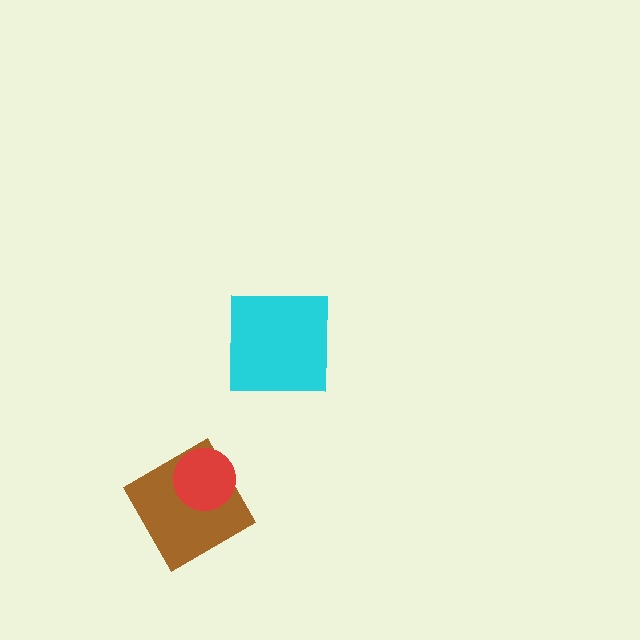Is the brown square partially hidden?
Yes, it is partially covered by another shape.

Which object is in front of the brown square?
The red circle is in front of the brown square.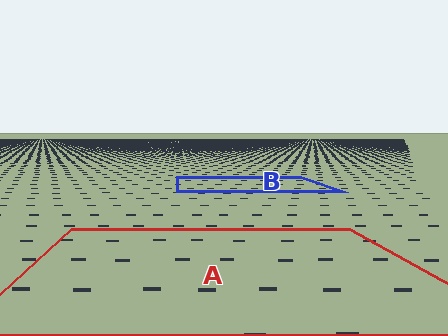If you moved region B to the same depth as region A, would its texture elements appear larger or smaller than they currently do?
They would appear larger. At a closer depth, the same texture elements are projected at a bigger on-screen size.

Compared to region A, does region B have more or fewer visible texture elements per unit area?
Region B has more texture elements per unit area — they are packed more densely because it is farther away.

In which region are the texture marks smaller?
The texture marks are smaller in region B, because it is farther away.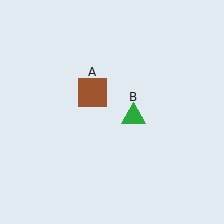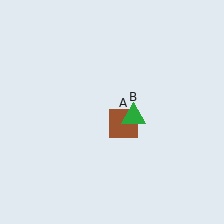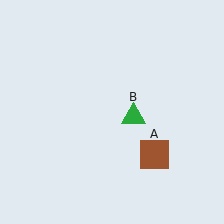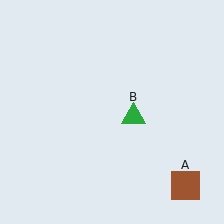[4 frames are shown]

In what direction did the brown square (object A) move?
The brown square (object A) moved down and to the right.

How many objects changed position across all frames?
1 object changed position: brown square (object A).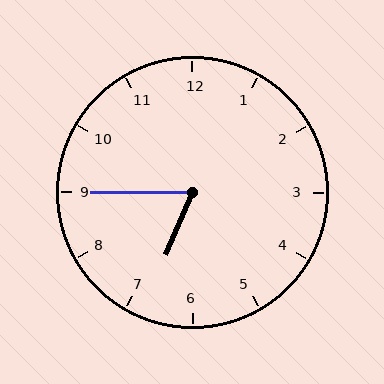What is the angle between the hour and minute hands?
Approximately 68 degrees.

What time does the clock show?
6:45.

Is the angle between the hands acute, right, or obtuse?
It is acute.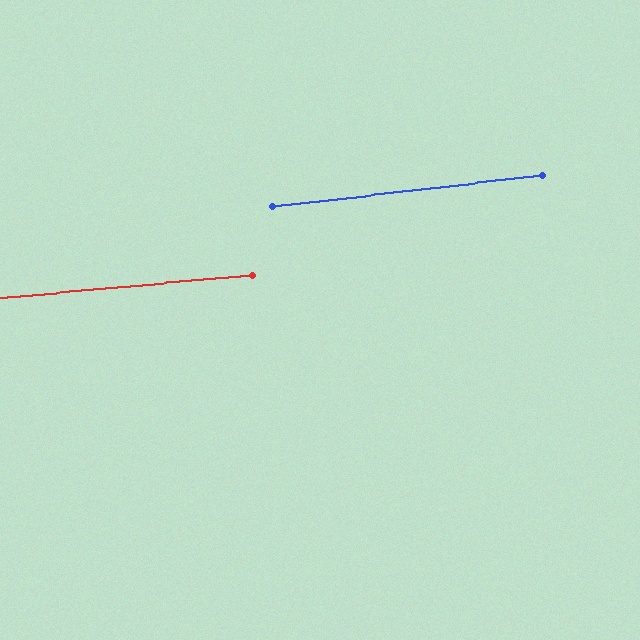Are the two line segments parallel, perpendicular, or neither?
Parallel — their directions differ by only 1.3°.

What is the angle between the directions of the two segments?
Approximately 1 degree.